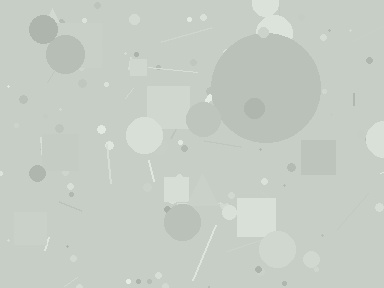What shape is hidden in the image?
A circle is hidden in the image.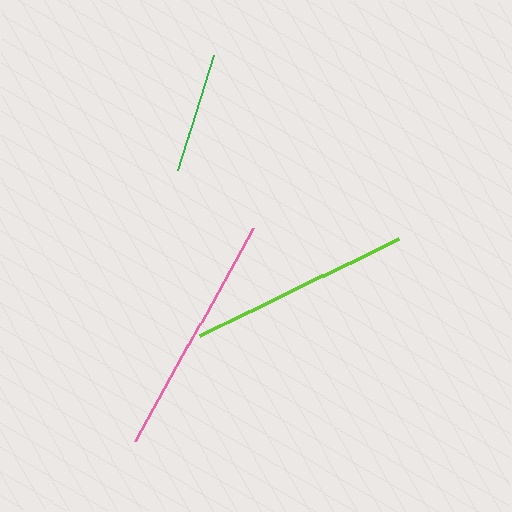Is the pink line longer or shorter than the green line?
The pink line is longer than the green line.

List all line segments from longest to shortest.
From longest to shortest: pink, lime, green.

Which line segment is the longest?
The pink line is the longest at approximately 244 pixels.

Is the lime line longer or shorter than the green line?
The lime line is longer than the green line.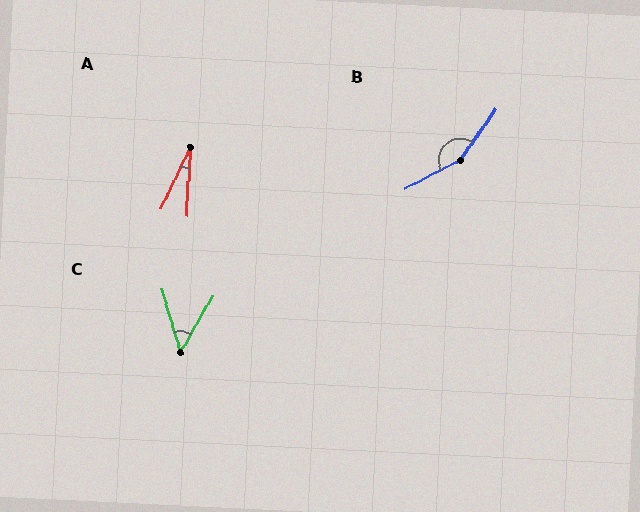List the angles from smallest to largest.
A (22°), C (46°), B (153°).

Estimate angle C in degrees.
Approximately 46 degrees.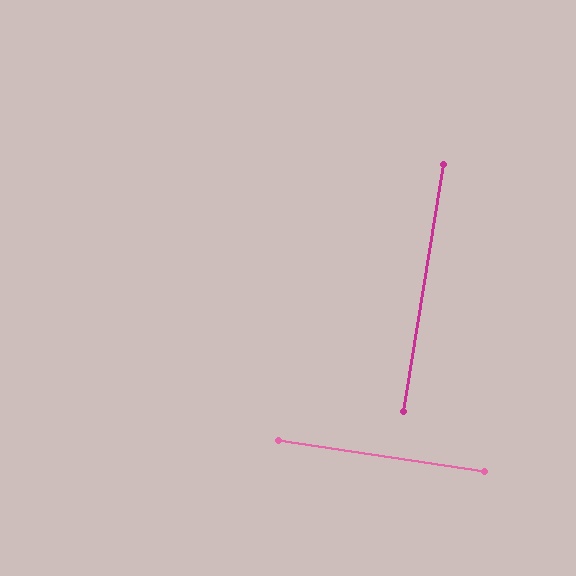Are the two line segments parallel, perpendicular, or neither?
Perpendicular — they meet at approximately 89°.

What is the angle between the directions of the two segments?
Approximately 89 degrees.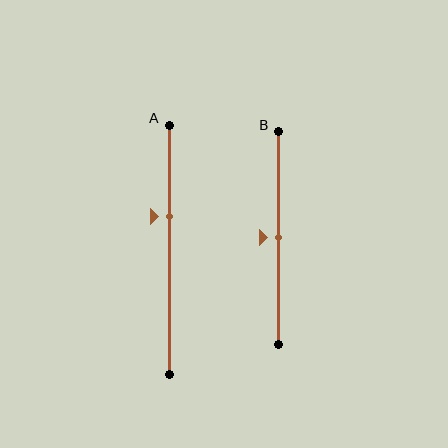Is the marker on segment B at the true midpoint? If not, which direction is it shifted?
Yes, the marker on segment B is at the true midpoint.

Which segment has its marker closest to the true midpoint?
Segment B has its marker closest to the true midpoint.